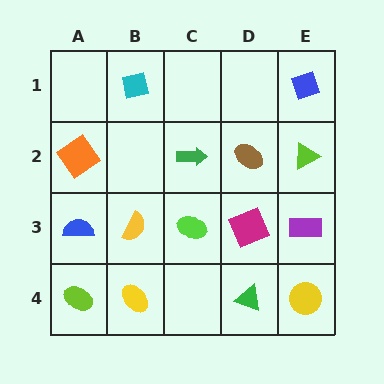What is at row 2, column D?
A brown ellipse.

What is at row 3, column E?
A purple rectangle.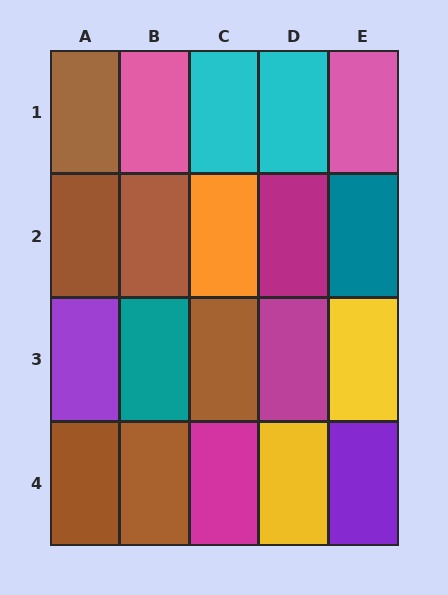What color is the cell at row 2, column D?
Magenta.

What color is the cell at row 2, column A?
Brown.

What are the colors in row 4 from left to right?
Brown, brown, magenta, yellow, purple.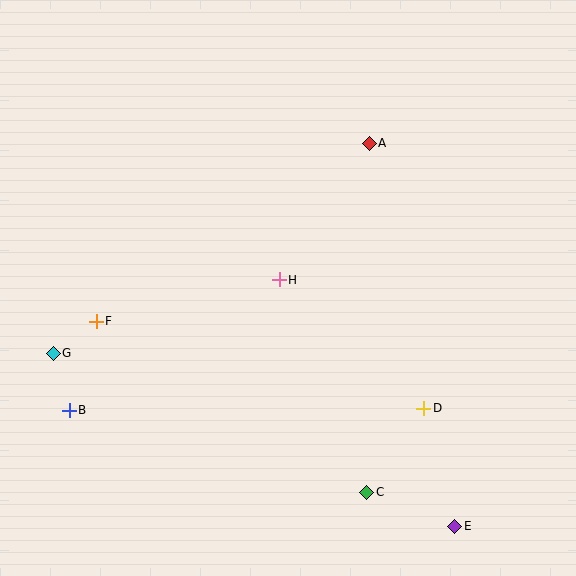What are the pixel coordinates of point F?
Point F is at (96, 321).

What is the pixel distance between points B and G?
The distance between B and G is 59 pixels.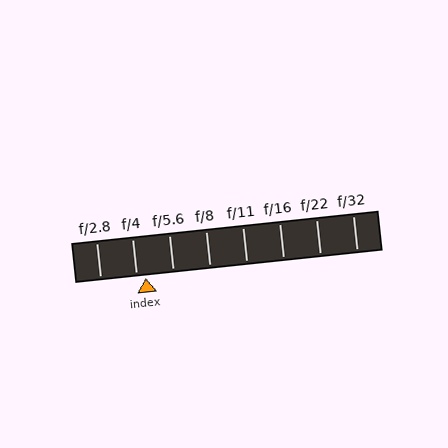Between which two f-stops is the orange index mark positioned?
The index mark is between f/4 and f/5.6.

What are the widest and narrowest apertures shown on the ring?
The widest aperture shown is f/2.8 and the narrowest is f/32.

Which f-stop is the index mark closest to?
The index mark is closest to f/4.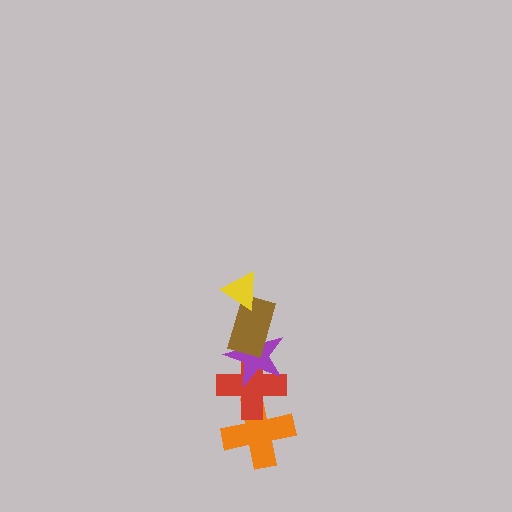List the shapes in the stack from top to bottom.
From top to bottom: the yellow triangle, the brown rectangle, the purple star, the red cross, the orange cross.